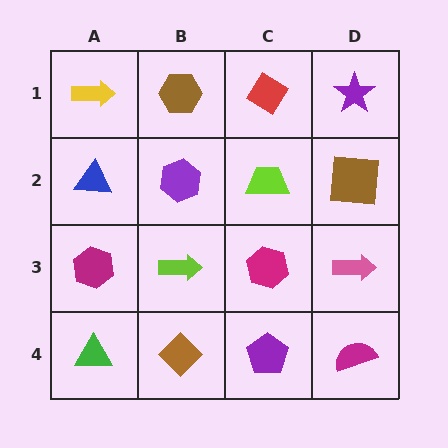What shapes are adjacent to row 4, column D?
A pink arrow (row 3, column D), a purple pentagon (row 4, column C).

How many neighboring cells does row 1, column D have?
2.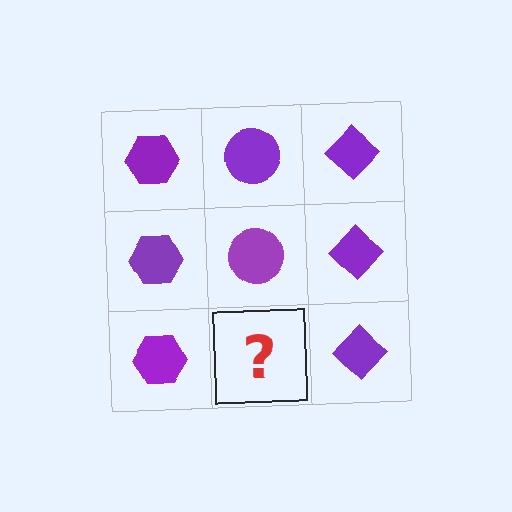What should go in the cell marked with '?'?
The missing cell should contain a purple circle.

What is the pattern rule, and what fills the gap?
The rule is that each column has a consistent shape. The gap should be filled with a purple circle.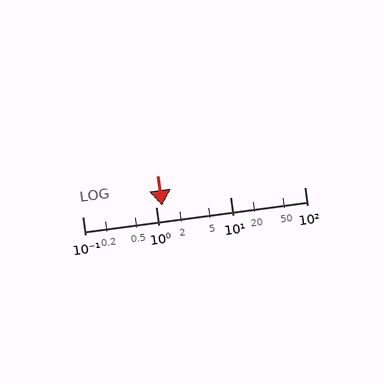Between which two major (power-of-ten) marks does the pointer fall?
The pointer is between 1 and 10.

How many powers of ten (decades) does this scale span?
The scale spans 3 decades, from 0.1 to 100.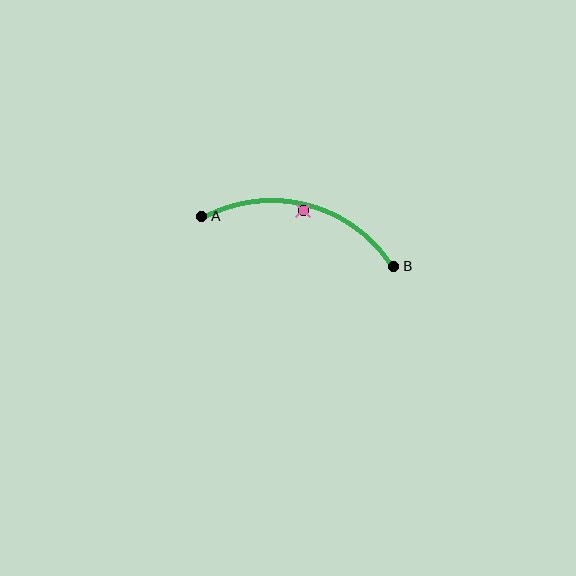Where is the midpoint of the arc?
The arc midpoint is the point on the curve farthest from the straight line joining A and B. It sits above that line.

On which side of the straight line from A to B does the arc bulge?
The arc bulges above the straight line connecting A and B.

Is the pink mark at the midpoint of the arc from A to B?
No — the pink mark does not lie on the arc at all. It sits slightly inside the curve.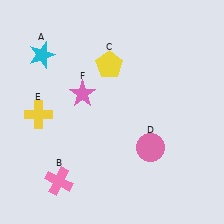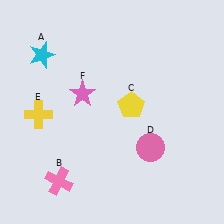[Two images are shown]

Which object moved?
The yellow pentagon (C) moved down.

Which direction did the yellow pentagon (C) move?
The yellow pentagon (C) moved down.